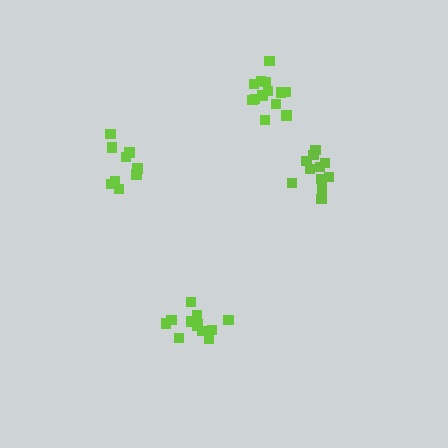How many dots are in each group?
Group 1: 12 dots, Group 2: 13 dots, Group 3: 10 dots, Group 4: 11 dots (46 total).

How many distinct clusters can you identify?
There are 4 distinct clusters.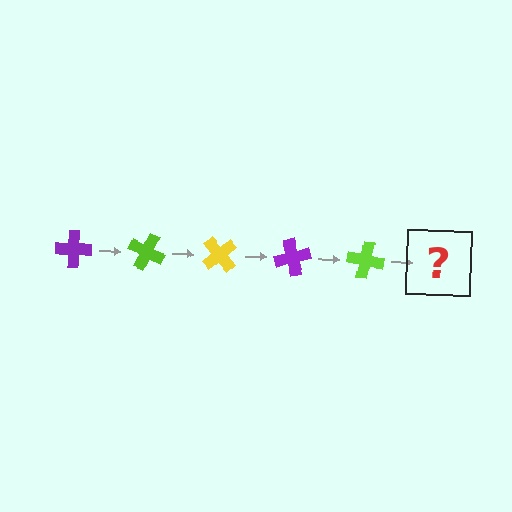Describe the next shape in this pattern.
It should be a yellow cross, rotated 125 degrees from the start.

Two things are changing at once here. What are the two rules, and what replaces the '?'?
The two rules are that it rotates 25 degrees each step and the color cycles through purple, lime, and yellow. The '?' should be a yellow cross, rotated 125 degrees from the start.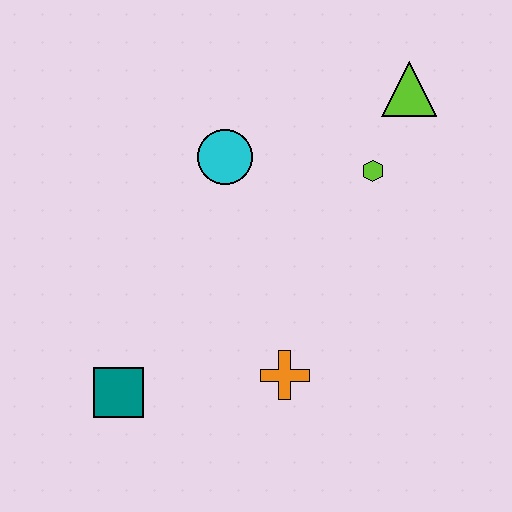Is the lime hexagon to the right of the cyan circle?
Yes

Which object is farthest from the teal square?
The lime triangle is farthest from the teal square.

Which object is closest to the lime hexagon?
The lime triangle is closest to the lime hexagon.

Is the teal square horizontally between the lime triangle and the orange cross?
No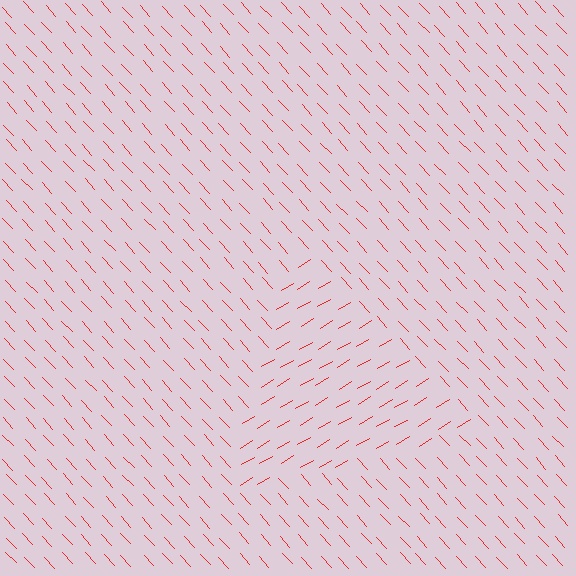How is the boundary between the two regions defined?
The boundary is defined purely by a change in line orientation (approximately 78 degrees difference). All lines are the same color and thickness.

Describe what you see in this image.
The image is filled with small red line segments. A triangle region in the image has lines oriented differently from the surrounding lines, creating a visible texture boundary.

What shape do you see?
I see a triangle.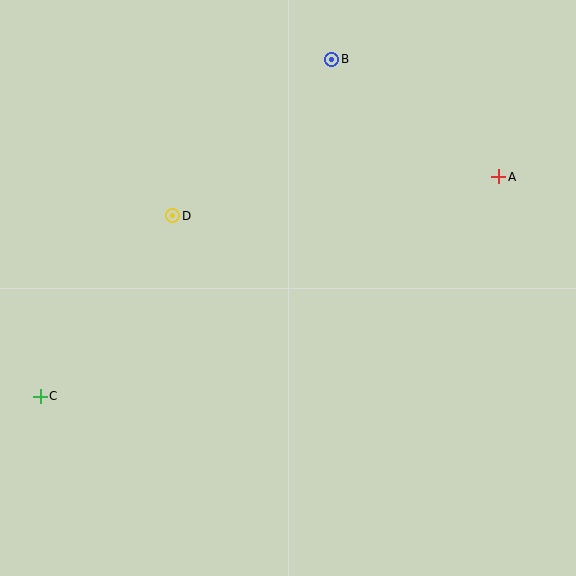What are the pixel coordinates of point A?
Point A is at (499, 177).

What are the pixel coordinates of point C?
Point C is at (40, 396).